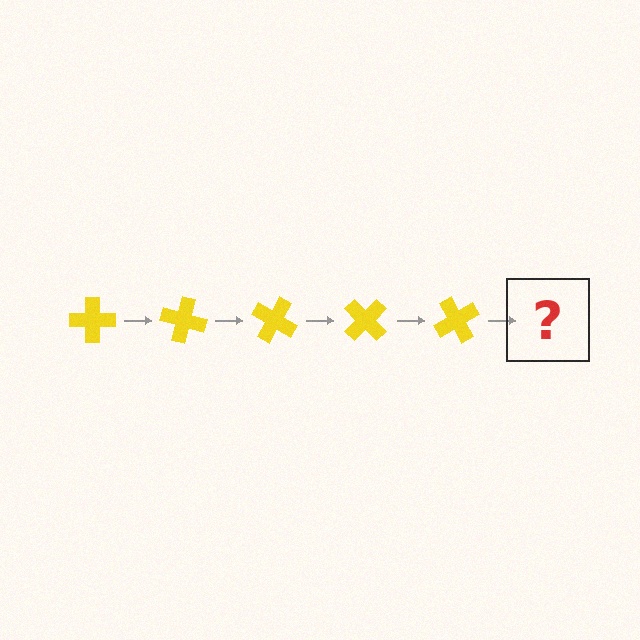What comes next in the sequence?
The next element should be a yellow cross rotated 75 degrees.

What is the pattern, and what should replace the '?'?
The pattern is that the cross rotates 15 degrees each step. The '?' should be a yellow cross rotated 75 degrees.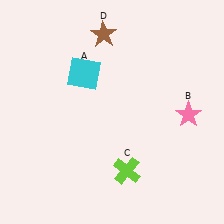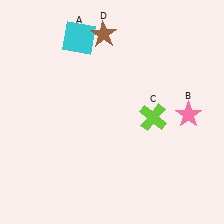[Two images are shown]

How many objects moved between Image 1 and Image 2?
2 objects moved between the two images.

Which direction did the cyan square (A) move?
The cyan square (A) moved up.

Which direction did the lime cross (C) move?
The lime cross (C) moved up.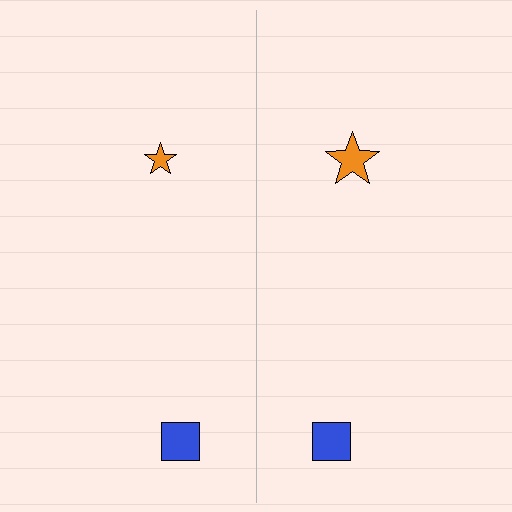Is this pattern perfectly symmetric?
No, the pattern is not perfectly symmetric. The orange star on the right side has a different size than its mirror counterpart.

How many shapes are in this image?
There are 4 shapes in this image.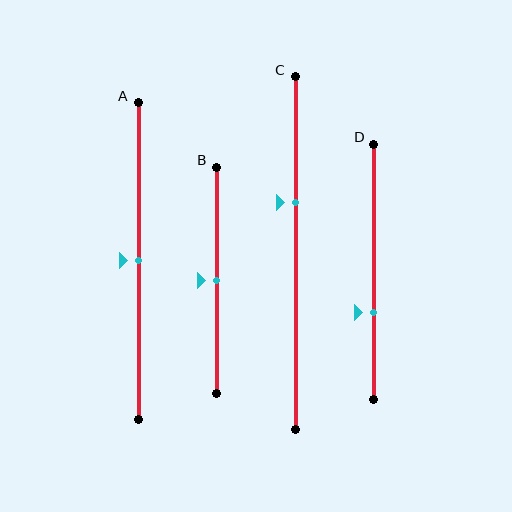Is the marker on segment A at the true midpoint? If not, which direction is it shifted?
Yes, the marker on segment A is at the true midpoint.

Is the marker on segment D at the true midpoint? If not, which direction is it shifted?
No, the marker on segment D is shifted downward by about 16% of the segment length.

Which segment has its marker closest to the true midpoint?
Segment A has its marker closest to the true midpoint.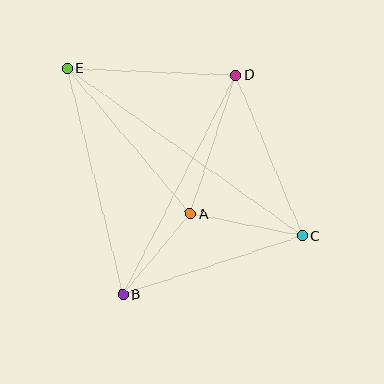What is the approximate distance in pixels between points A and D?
The distance between A and D is approximately 146 pixels.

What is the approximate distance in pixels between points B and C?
The distance between B and C is approximately 189 pixels.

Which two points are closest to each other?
Points A and B are closest to each other.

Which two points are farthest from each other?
Points C and E are farthest from each other.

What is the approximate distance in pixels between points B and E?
The distance between B and E is approximately 233 pixels.